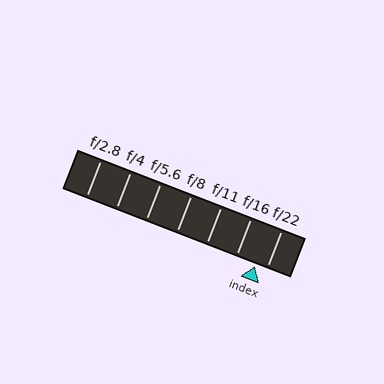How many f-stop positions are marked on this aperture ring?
There are 7 f-stop positions marked.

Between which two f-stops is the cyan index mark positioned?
The index mark is between f/16 and f/22.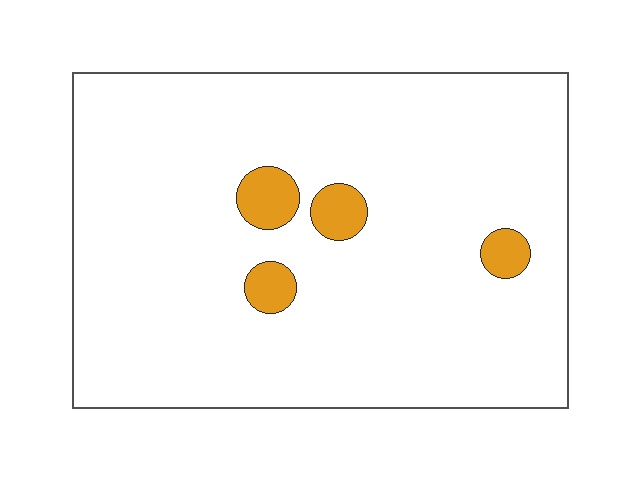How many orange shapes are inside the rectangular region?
4.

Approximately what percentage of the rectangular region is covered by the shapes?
Approximately 5%.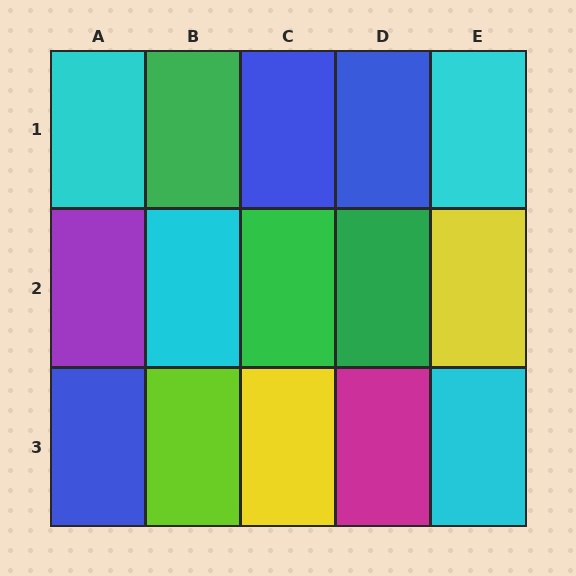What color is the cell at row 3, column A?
Blue.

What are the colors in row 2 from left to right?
Purple, cyan, green, green, yellow.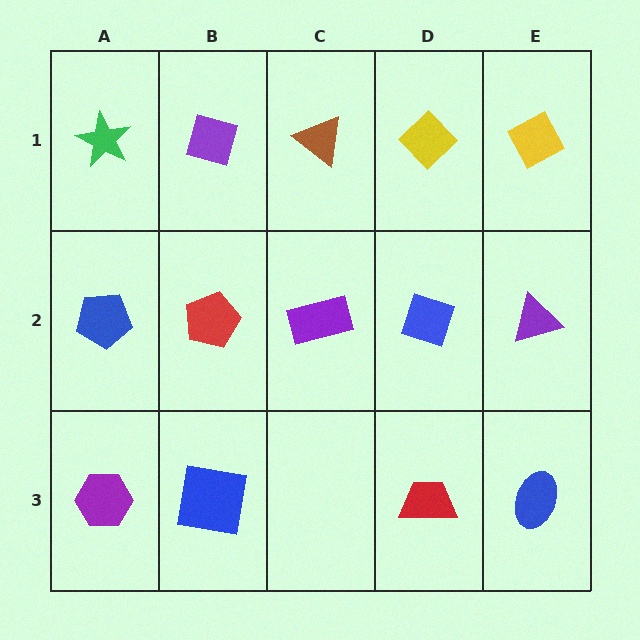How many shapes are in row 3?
4 shapes.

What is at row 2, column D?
A blue diamond.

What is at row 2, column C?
A purple rectangle.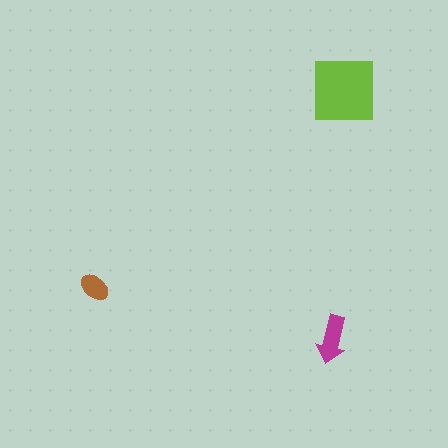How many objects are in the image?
There are 3 objects in the image.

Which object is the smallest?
The brown ellipse.